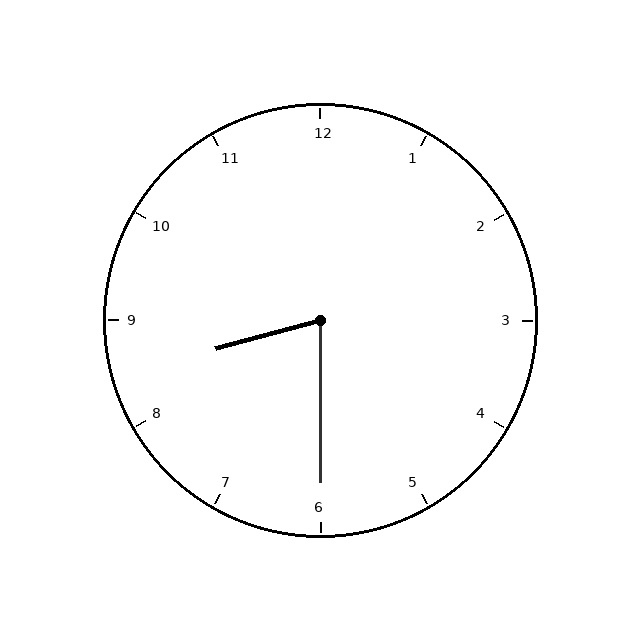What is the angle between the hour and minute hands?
Approximately 75 degrees.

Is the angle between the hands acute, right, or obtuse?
It is acute.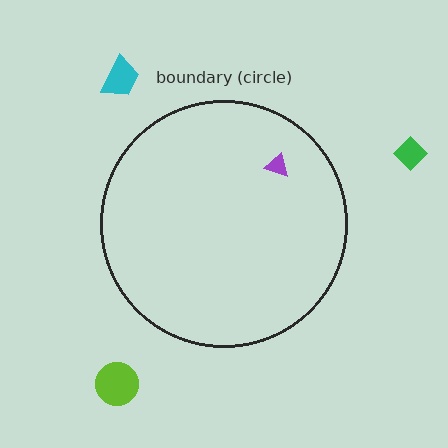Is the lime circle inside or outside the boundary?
Outside.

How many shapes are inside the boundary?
1 inside, 3 outside.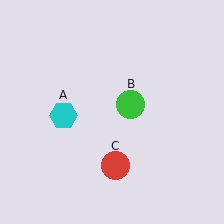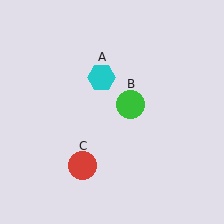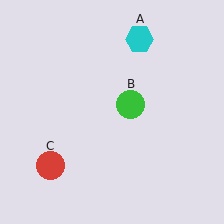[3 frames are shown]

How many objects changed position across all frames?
2 objects changed position: cyan hexagon (object A), red circle (object C).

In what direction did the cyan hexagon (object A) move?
The cyan hexagon (object A) moved up and to the right.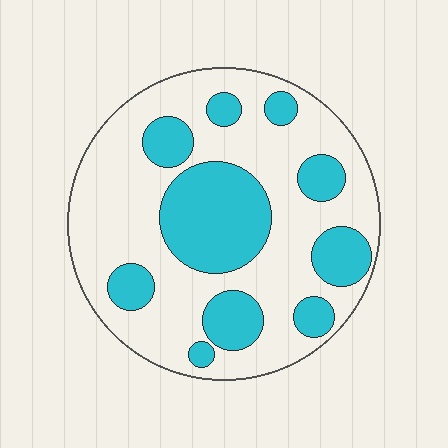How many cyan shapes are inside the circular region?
10.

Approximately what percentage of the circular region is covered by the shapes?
Approximately 35%.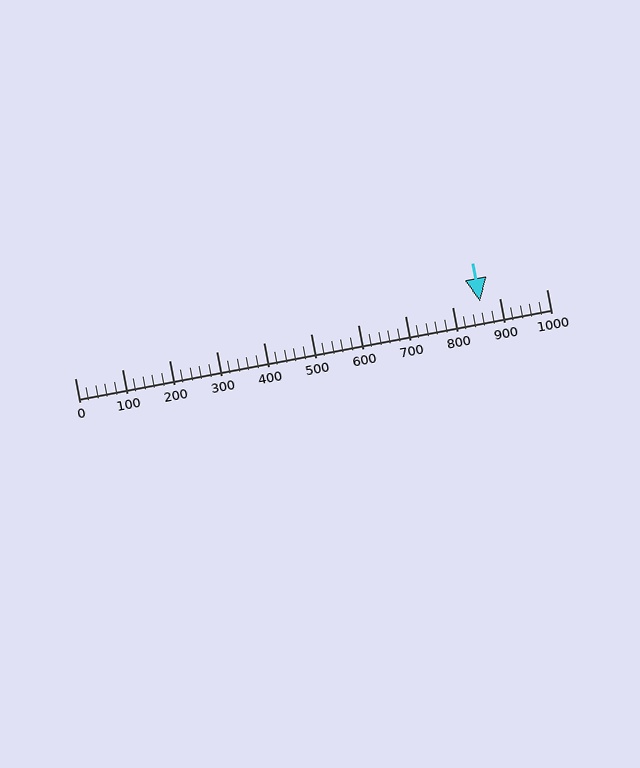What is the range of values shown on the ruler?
The ruler shows values from 0 to 1000.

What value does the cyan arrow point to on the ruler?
The cyan arrow points to approximately 859.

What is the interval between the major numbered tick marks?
The major tick marks are spaced 100 units apart.